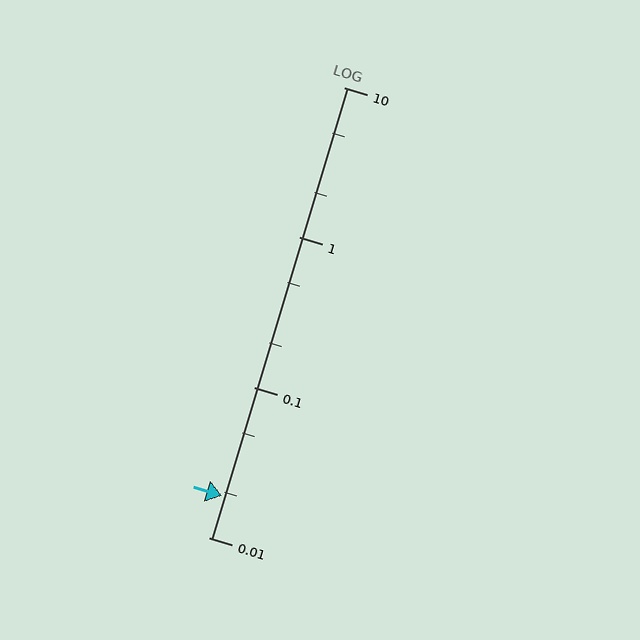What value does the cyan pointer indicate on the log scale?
The pointer indicates approximately 0.019.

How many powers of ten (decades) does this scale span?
The scale spans 3 decades, from 0.01 to 10.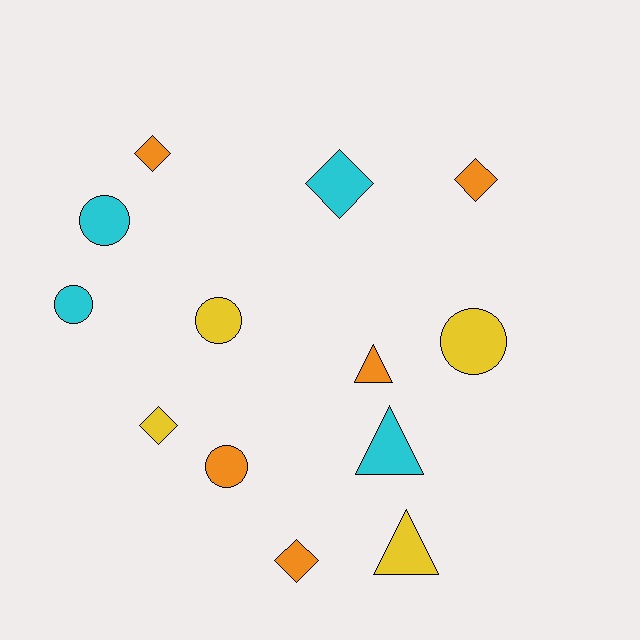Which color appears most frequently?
Orange, with 5 objects.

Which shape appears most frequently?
Circle, with 5 objects.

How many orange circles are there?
There is 1 orange circle.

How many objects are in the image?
There are 13 objects.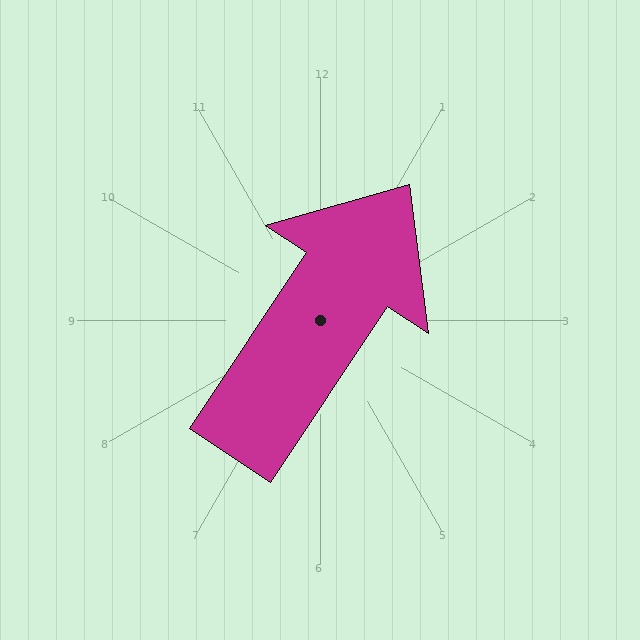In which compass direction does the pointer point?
Northeast.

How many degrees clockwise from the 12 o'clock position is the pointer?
Approximately 34 degrees.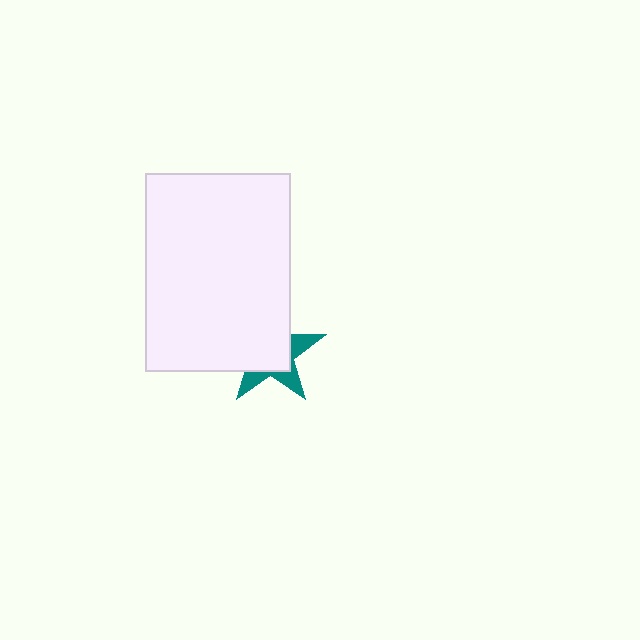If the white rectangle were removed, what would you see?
You would see the complete teal star.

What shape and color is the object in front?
The object in front is a white rectangle.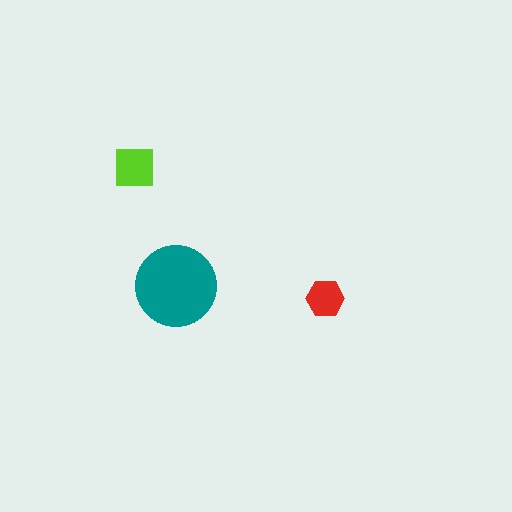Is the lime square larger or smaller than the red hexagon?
Larger.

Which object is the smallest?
The red hexagon.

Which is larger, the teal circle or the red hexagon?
The teal circle.